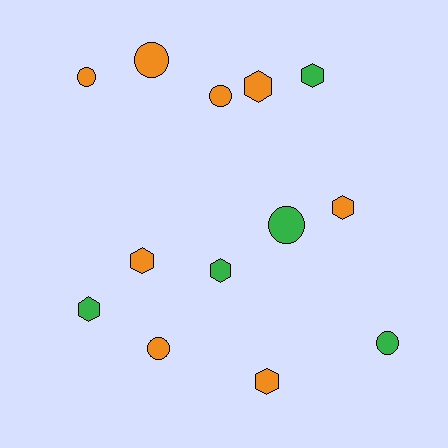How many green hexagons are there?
There are 3 green hexagons.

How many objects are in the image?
There are 13 objects.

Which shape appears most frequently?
Hexagon, with 7 objects.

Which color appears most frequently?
Orange, with 8 objects.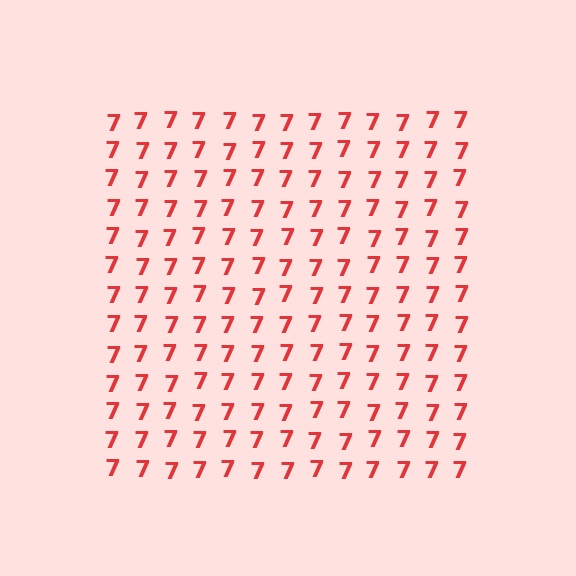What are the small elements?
The small elements are digit 7's.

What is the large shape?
The large shape is a square.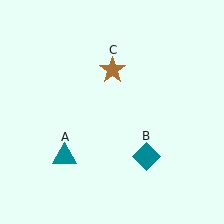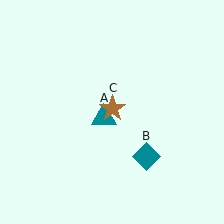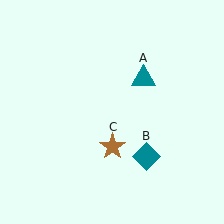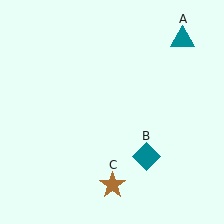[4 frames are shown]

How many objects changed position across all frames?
2 objects changed position: teal triangle (object A), brown star (object C).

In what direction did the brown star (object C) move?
The brown star (object C) moved down.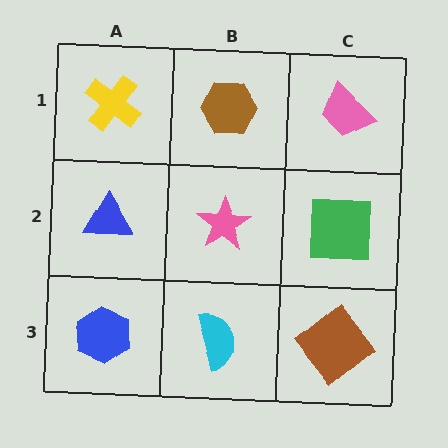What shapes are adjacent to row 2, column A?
A yellow cross (row 1, column A), a blue hexagon (row 3, column A), a pink star (row 2, column B).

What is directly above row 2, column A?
A yellow cross.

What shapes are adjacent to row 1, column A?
A blue triangle (row 2, column A), a brown hexagon (row 1, column B).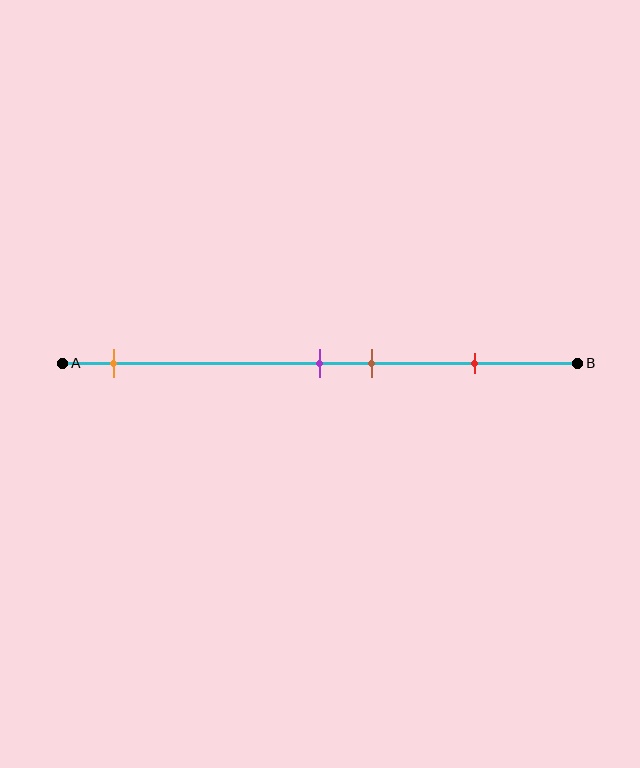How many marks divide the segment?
There are 4 marks dividing the segment.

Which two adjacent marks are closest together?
The purple and brown marks are the closest adjacent pair.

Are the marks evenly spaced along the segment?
No, the marks are not evenly spaced.